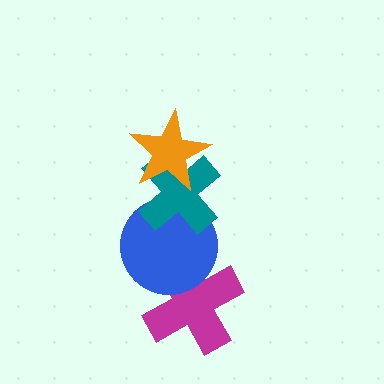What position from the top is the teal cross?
The teal cross is 2nd from the top.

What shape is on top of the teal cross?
The orange star is on top of the teal cross.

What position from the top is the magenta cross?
The magenta cross is 4th from the top.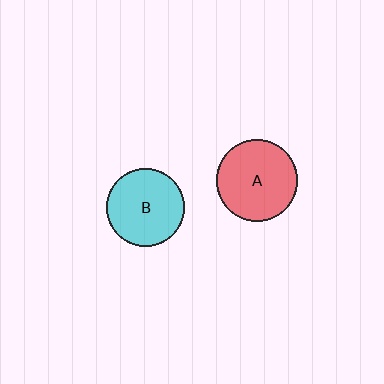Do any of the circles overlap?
No, none of the circles overlap.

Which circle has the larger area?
Circle A (red).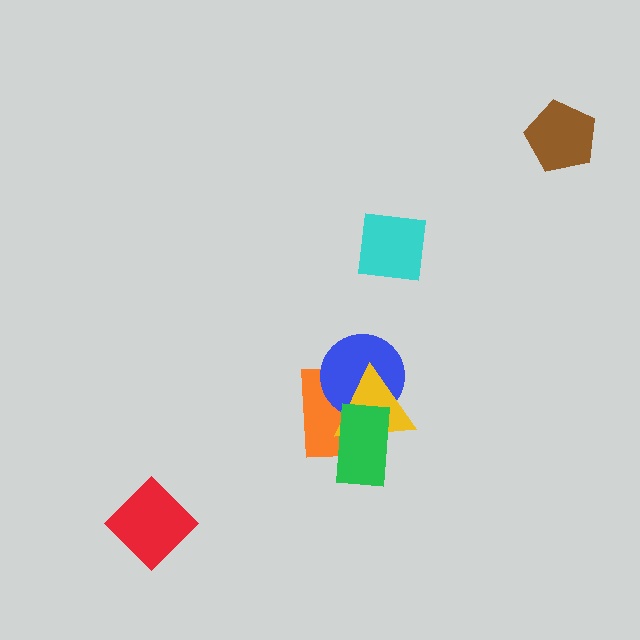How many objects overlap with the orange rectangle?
3 objects overlap with the orange rectangle.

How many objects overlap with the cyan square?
0 objects overlap with the cyan square.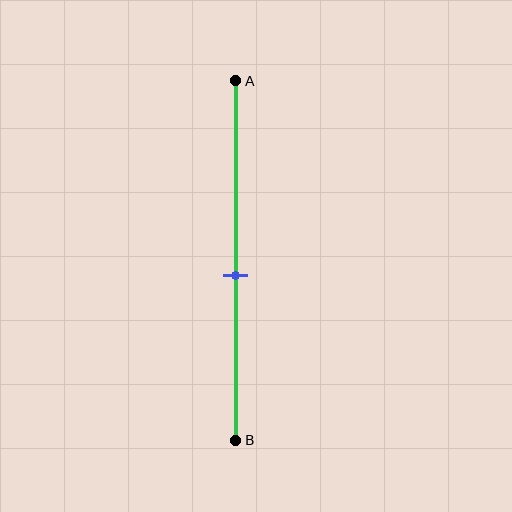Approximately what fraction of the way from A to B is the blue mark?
The blue mark is approximately 55% of the way from A to B.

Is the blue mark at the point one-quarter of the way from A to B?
No, the mark is at about 55% from A, not at the 25% one-quarter point.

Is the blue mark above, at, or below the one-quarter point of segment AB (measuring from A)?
The blue mark is below the one-quarter point of segment AB.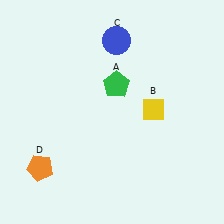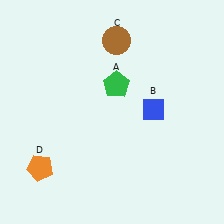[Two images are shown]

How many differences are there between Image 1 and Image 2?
There are 2 differences between the two images.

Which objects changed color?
B changed from yellow to blue. C changed from blue to brown.